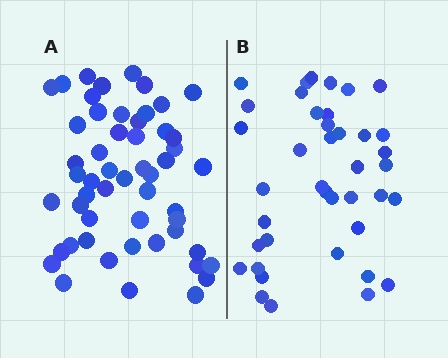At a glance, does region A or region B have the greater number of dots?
Region A (the left region) has more dots.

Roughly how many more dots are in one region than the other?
Region A has approximately 15 more dots than region B.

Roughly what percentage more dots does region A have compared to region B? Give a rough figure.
About 30% more.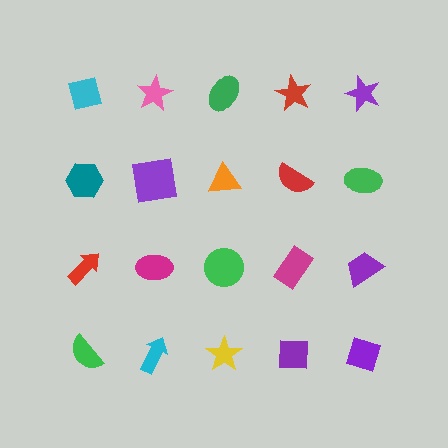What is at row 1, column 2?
A pink star.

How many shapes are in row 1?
5 shapes.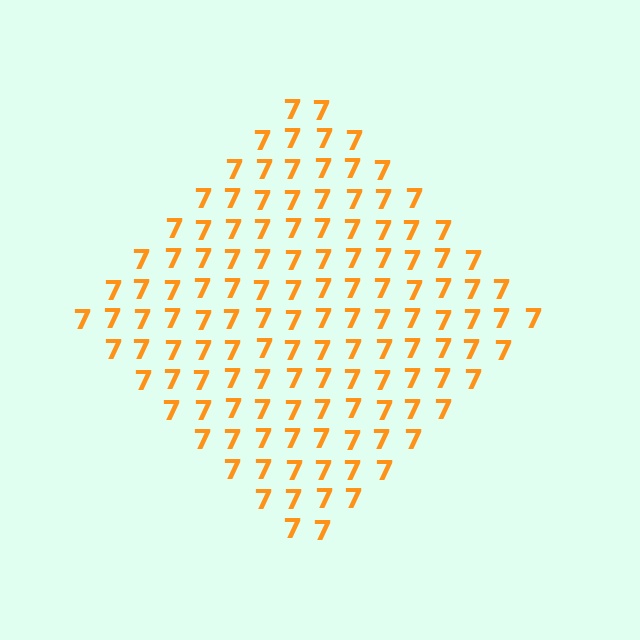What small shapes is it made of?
It is made of small digit 7's.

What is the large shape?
The large shape is a diamond.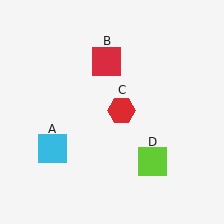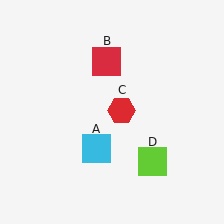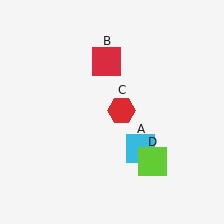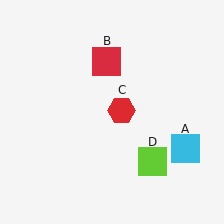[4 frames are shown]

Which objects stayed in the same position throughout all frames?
Red square (object B) and red hexagon (object C) and lime square (object D) remained stationary.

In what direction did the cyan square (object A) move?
The cyan square (object A) moved right.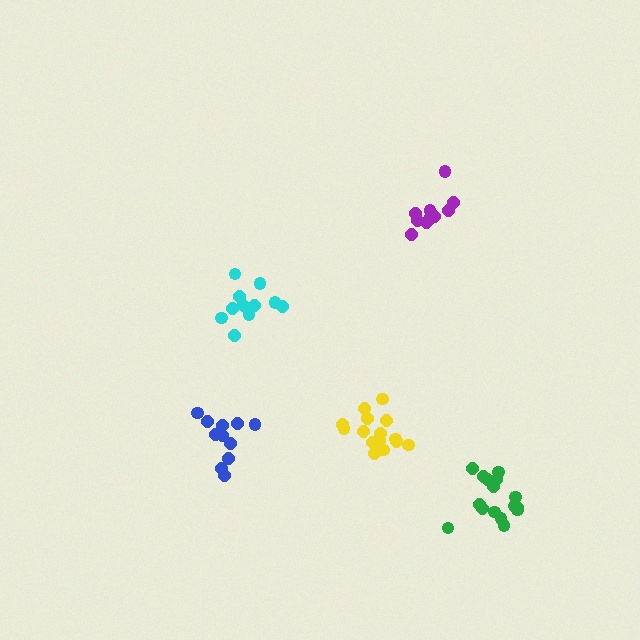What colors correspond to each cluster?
The clusters are colored: purple, yellow, cyan, green, blue.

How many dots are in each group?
Group 1: 11 dots, Group 2: 16 dots, Group 3: 11 dots, Group 4: 16 dots, Group 5: 11 dots (65 total).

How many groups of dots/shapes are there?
There are 5 groups.